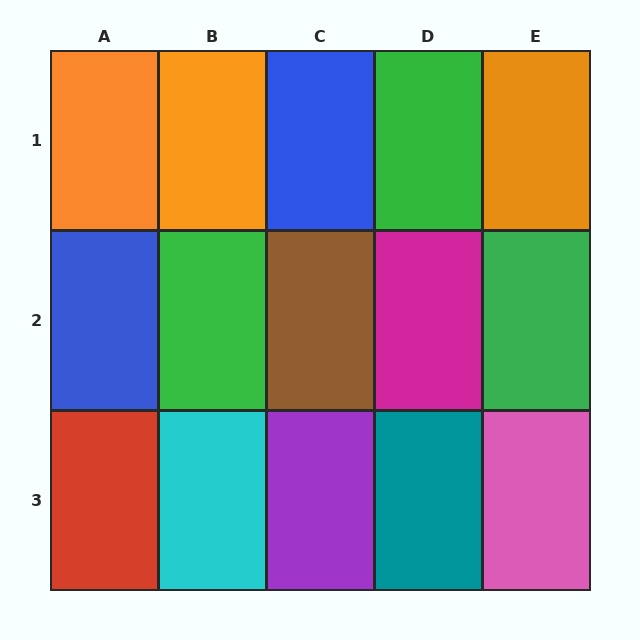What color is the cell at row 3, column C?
Purple.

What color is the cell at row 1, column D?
Green.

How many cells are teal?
1 cell is teal.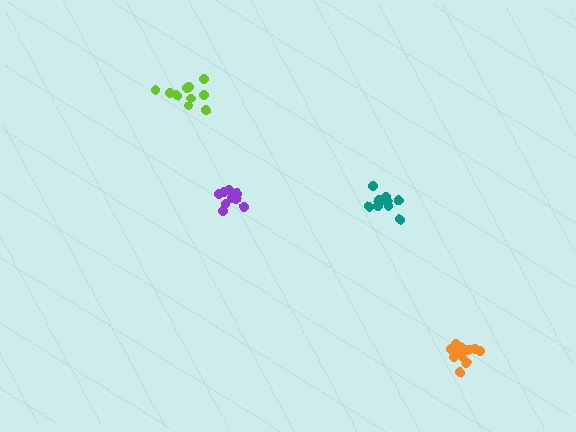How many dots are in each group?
Group 1: 9 dots, Group 2: 12 dots, Group 3: 10 dots, Group 4: 9 dots (40 total).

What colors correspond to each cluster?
The clusters are colored: purple, orange, lime, teal.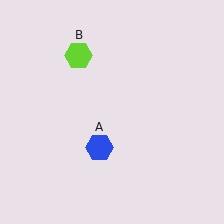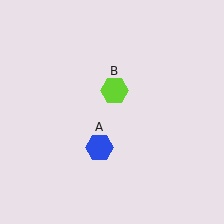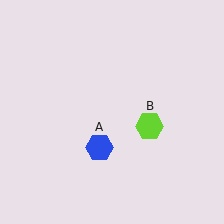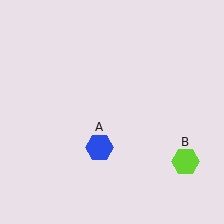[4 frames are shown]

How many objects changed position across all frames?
1 object changed position: lime hexagon (object B).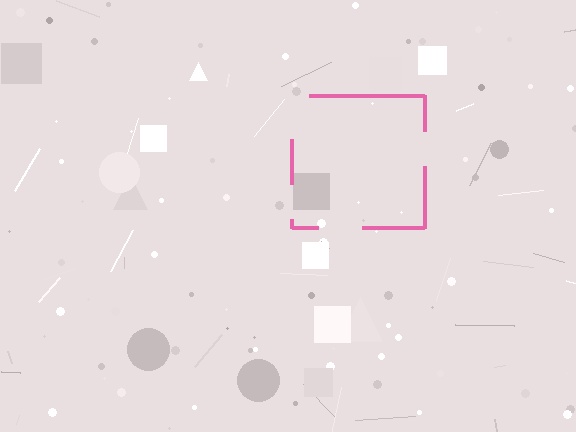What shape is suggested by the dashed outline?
The dashed outline suggests a square.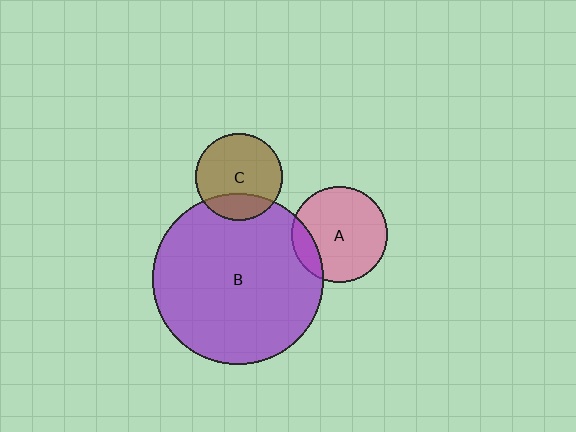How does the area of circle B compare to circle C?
Approximately 3.8 times.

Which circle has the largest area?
Circle B (purple).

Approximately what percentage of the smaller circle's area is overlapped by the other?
Approximately 20%.